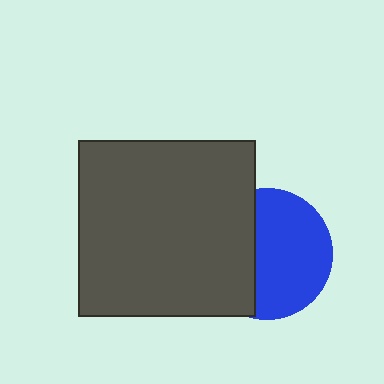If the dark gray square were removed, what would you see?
You would see the complete blue circle.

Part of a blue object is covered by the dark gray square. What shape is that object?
It is a circle.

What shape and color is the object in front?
The object in front is a dark gray square.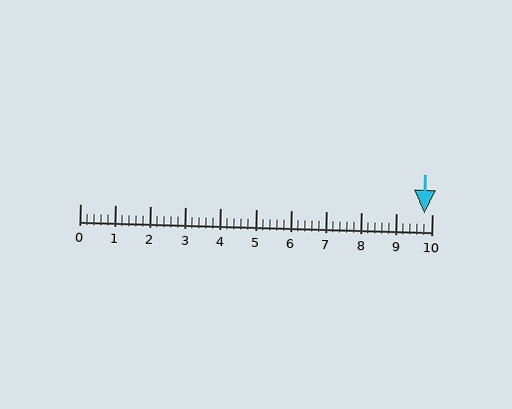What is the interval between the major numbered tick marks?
The major tick marks are spaced 1 units apart.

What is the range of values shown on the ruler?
The ruler shows values from 0 to 10.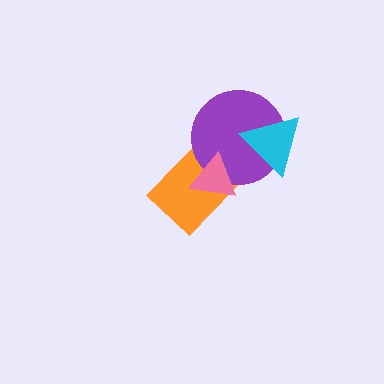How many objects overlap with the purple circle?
3 objects overlap with the purple circle.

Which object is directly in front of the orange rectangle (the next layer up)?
The purple circle is directly in front of the orange rectangle.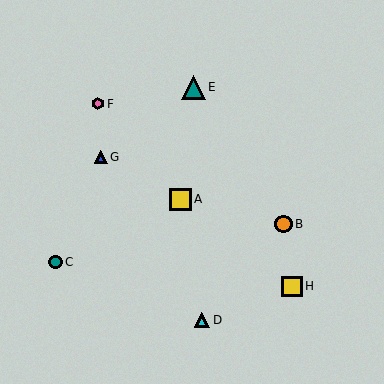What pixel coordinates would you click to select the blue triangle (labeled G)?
Click at (101, 157) to select the blue triangle G.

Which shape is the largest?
The teal triangle (labeled E) is the largest.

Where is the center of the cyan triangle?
The center of the cyan triangle is at (202, 320).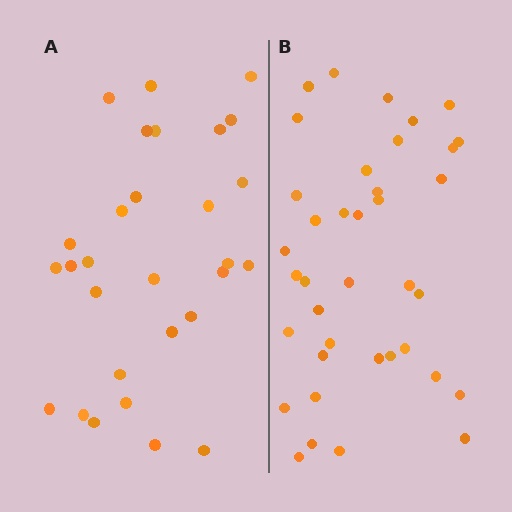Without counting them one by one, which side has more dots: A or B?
Region B (the right region) has more dots.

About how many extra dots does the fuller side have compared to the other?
Region B has roughly 8 or so more dots than region A.